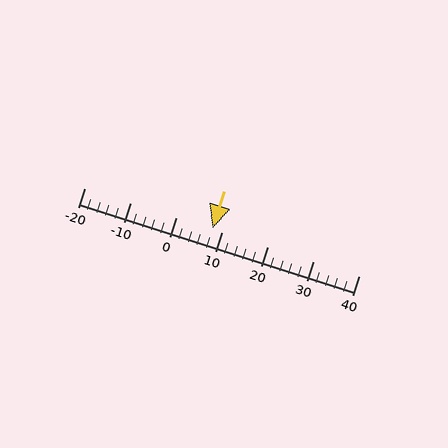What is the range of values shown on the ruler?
The ruler shows values from -20 to 40.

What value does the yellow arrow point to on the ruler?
The yellow arrow points to approximately 8.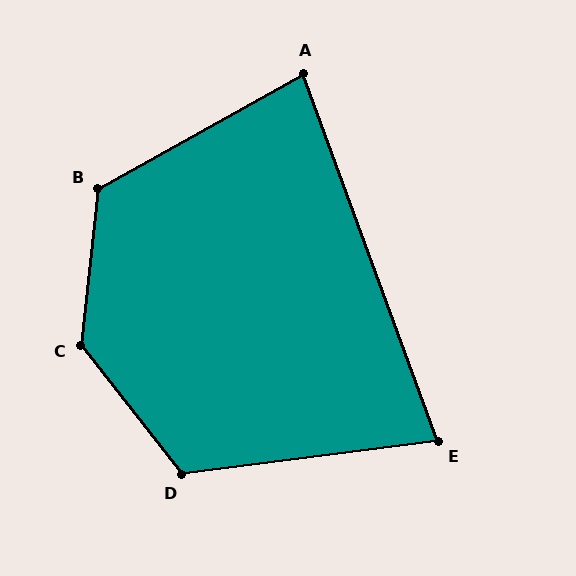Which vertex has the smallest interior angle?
E, at approximately 77 degrees.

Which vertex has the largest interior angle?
C, at approximately 136 degrees.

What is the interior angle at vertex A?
Approximately 81 degrees (acute).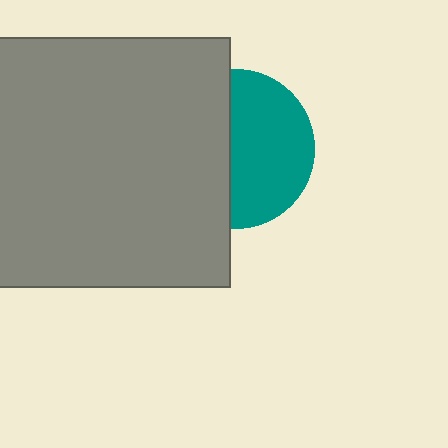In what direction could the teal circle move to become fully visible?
The teal circle could move right. That would shift it out from behind the gray square entirely.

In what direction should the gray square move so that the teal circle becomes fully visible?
The gray square should move left. That is the shortest direction to clear the overlap and leave the teal circle fully visible.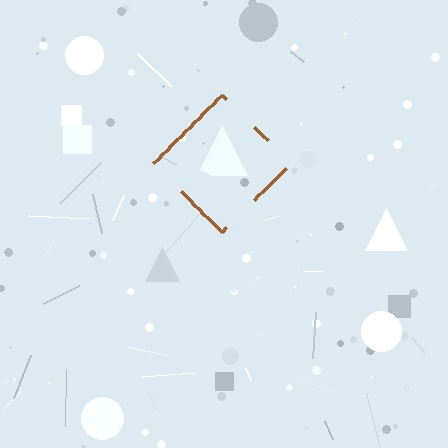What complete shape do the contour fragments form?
The contour fragments form a diamond.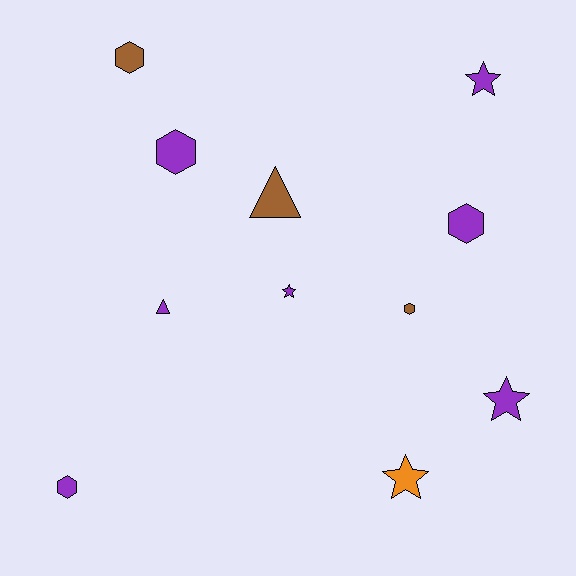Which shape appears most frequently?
Hexagon, with 5 objects.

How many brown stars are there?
There are no brown stars.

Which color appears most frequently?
Purple, with 7 objects.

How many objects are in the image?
There are 11 objects.